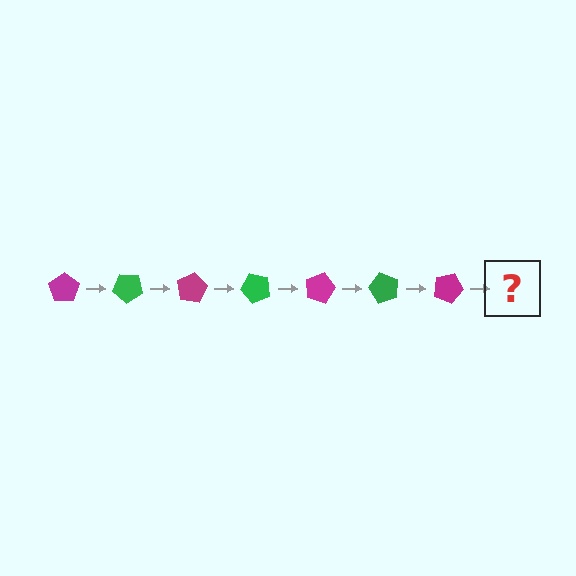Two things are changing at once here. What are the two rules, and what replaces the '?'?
The two rules are that it rotates 40 degrees each step and the color cycles through magenta and green. The '?' should be a green pentagon, rotated 280 degrees from the start.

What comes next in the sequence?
The next element should be a green pentagon, rotated 280 degrees from the start.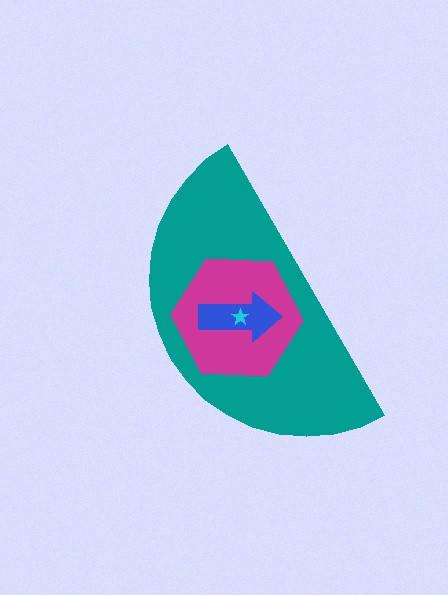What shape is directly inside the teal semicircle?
The magenta hexagon.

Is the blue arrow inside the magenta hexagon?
Yes.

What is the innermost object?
The cyan star.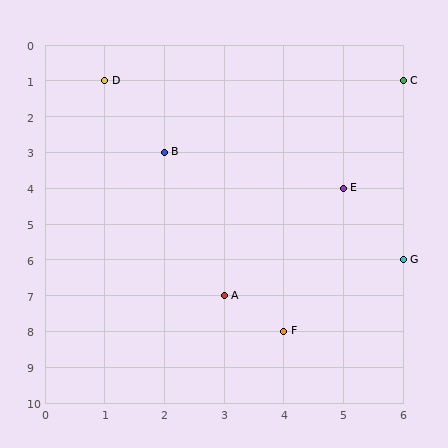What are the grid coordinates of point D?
Point D is at grid coordinates (1, 1).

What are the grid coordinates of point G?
Point G is at grid coordinates (6, 6).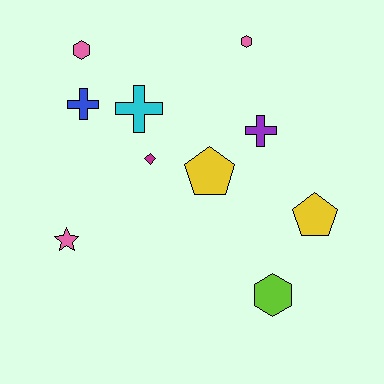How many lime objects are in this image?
There is 1 lime object.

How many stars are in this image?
There is 1 star.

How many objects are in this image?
There are 10 objects.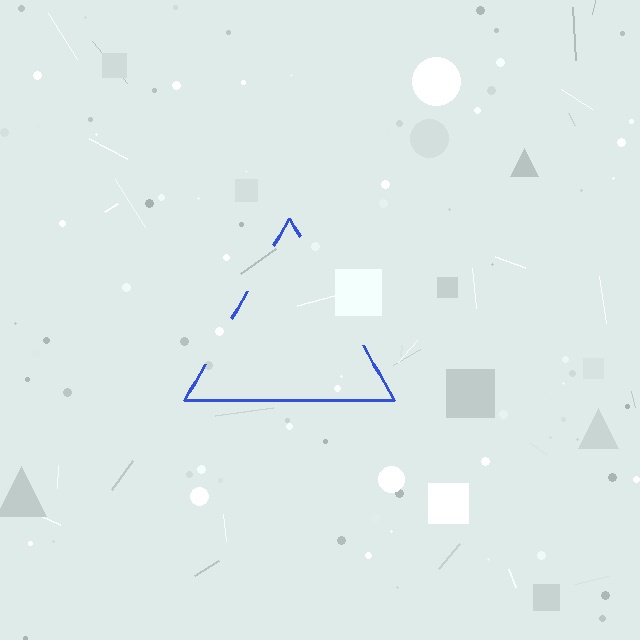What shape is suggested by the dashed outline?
The dashed outline suggests a triangle.